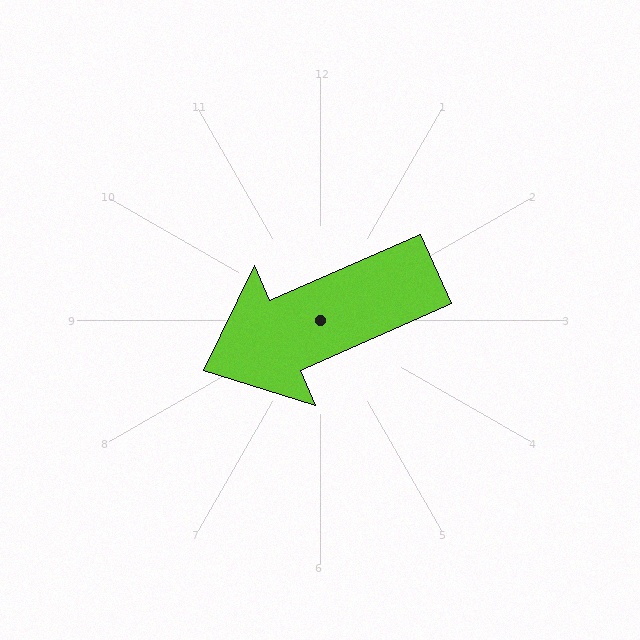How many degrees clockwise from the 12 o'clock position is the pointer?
Approximately 246 degrees.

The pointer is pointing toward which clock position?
Roughly 8 o'clock.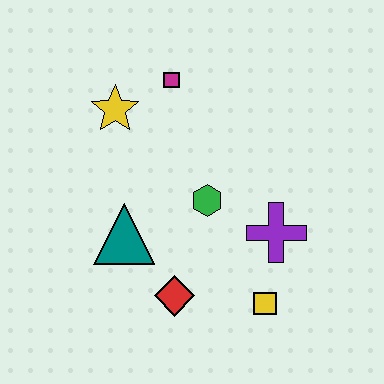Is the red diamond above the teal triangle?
No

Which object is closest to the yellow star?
The magenta square is closest to the yellow star.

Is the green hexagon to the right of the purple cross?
No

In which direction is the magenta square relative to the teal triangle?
The magenta square is above the teal triangle.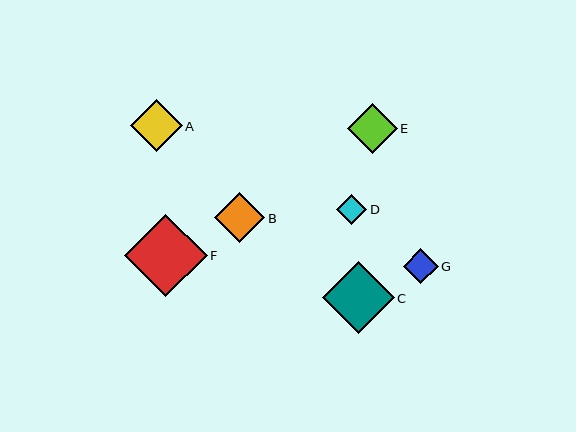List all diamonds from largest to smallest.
From largest to smallest: F, C, A, B, E, G, D.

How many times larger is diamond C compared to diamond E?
Diamond C is approximately 1.4 times the size of diamond E.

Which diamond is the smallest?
Diamond D is the smallest with a size of approximately 30 pixels.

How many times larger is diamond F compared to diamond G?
Diamond F is approximately 2.4 times the size of diamond G.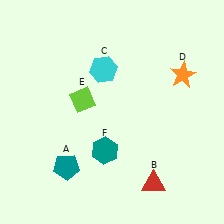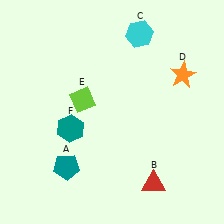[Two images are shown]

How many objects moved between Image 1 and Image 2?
2 objects moved between the two images.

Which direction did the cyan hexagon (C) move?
The cyan hexagon (C) moved right.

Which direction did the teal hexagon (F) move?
The teal hexagon (F) moved left.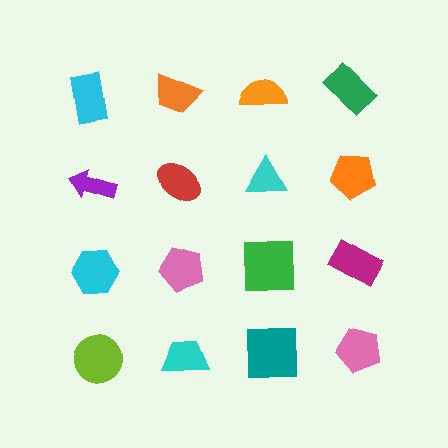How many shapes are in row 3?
4 shapes.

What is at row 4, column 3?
A teal square.